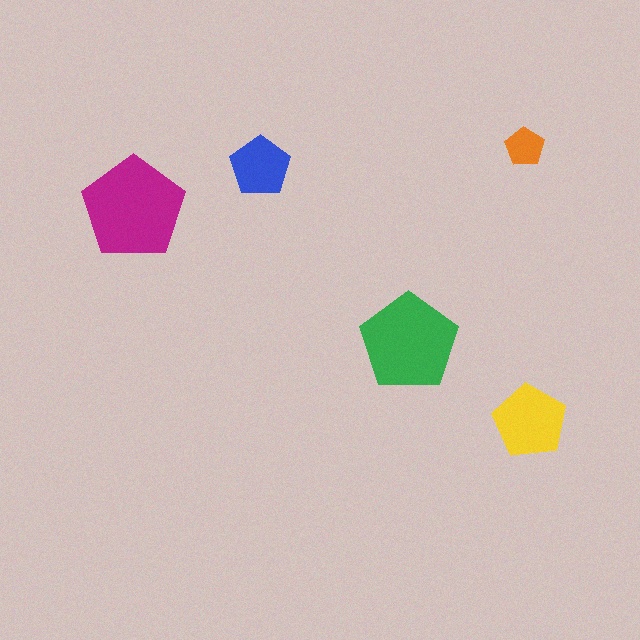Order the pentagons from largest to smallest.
the magenta one, the green one, the yellow one, the blue one, the orange one.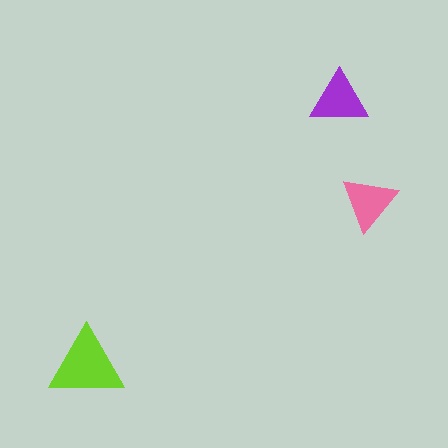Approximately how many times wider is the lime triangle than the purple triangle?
About 1.5 times wider.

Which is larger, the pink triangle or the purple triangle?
The purple one.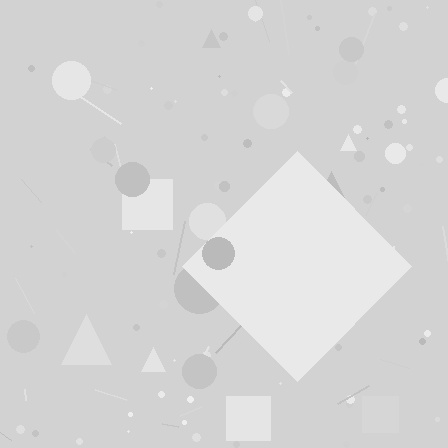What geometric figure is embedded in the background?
A diamond is embedded in the background.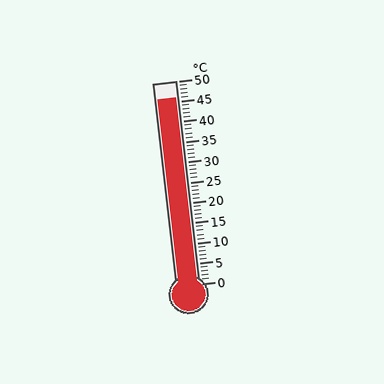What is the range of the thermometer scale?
The thermometer scale ranges from 0°C to 50°C.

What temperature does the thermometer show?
The thermometer shows approximately 46°C.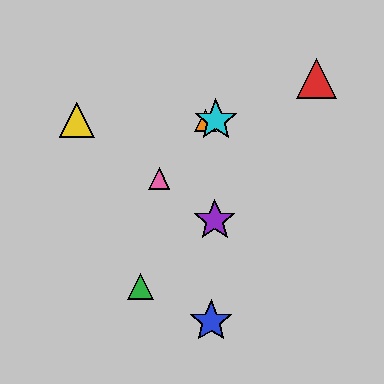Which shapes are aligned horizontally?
The yellow triangle, the orange triangle, the cyan star are aligned horizontally.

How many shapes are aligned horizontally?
3 shapes (the yellow triangle, the orange triangle, the cyan star) are aligned horizontally.